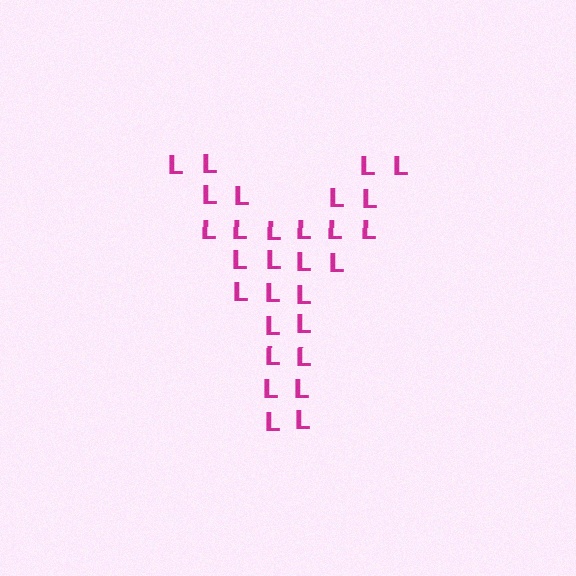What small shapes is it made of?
It is made of small letter L's.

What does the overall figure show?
The overall figure shows the letter Y.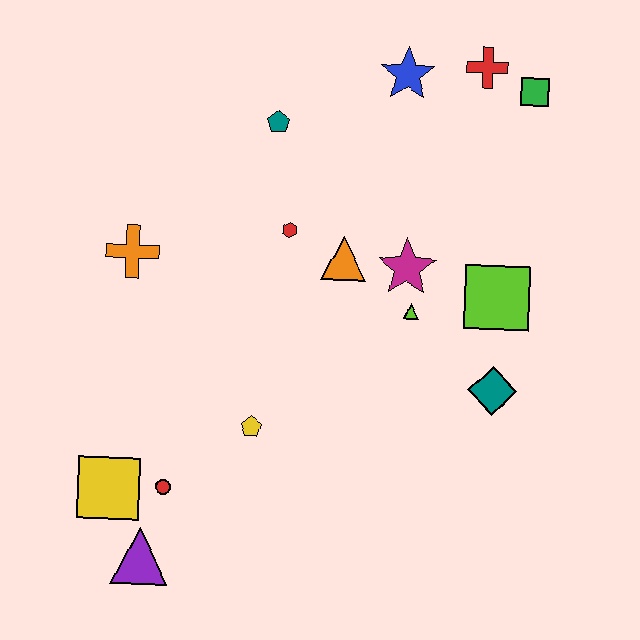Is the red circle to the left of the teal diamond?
Yes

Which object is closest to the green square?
The red cross is closest to the green square.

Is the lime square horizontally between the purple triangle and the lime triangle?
No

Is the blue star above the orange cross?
Yes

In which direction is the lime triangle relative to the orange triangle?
The lime triangle is to the right of the orange triangle.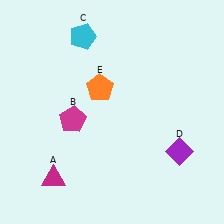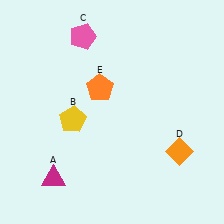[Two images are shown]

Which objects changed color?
B changed from magenta to yellow. C changed from cyan to pink. D changed from purple to orange.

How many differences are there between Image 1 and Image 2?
There are 3 differences between the two images.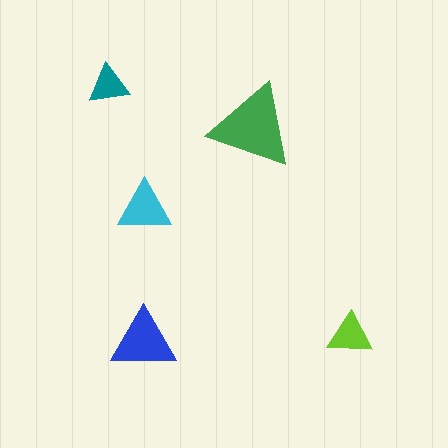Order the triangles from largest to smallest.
the green one, the blue one, the cyan one, the lime one, the teal one.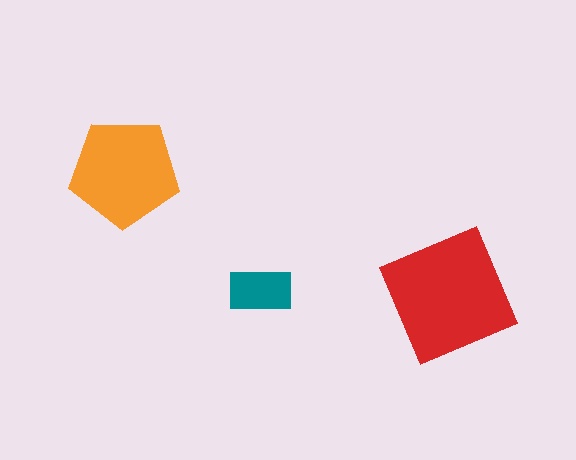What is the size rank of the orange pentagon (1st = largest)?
2nd.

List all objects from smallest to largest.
The teal rectangle, the orange pentagon, the red square.